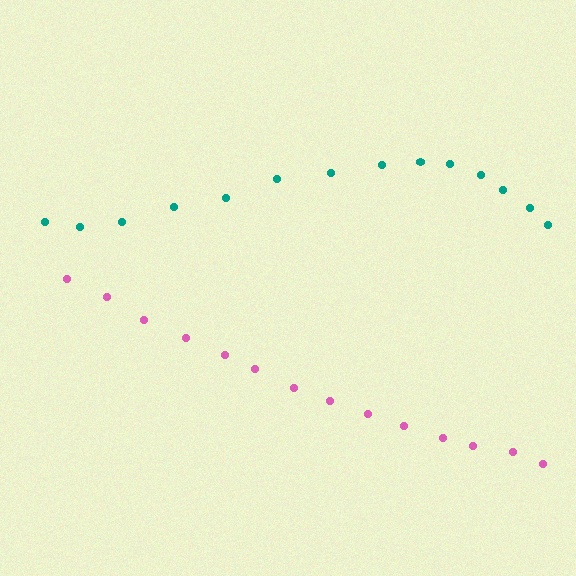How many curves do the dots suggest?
There are 2 distinct paths.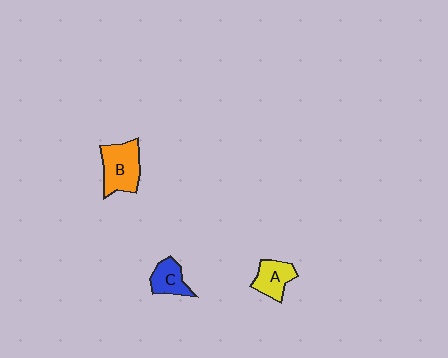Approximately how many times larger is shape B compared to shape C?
Approximately 1.7 times.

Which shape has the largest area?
Shape B (orange).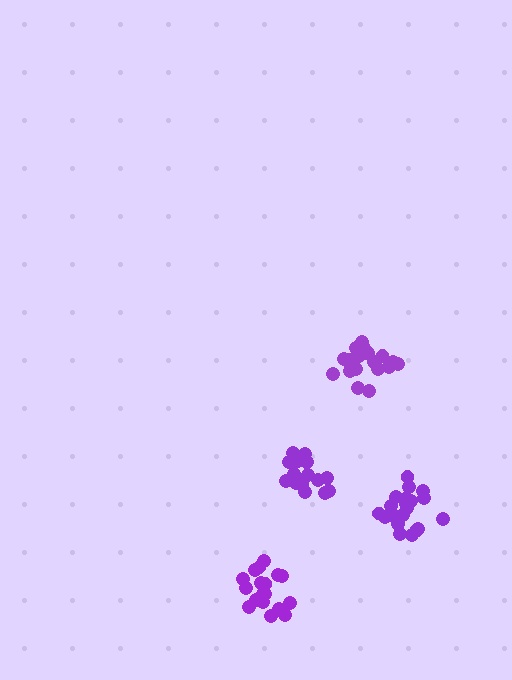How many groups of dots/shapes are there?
There are 4 groups.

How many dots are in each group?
Group 1: 17 dots, Group 2: 19 dots, Group 3: 21 dots, Group 4: 20 dots (77 total).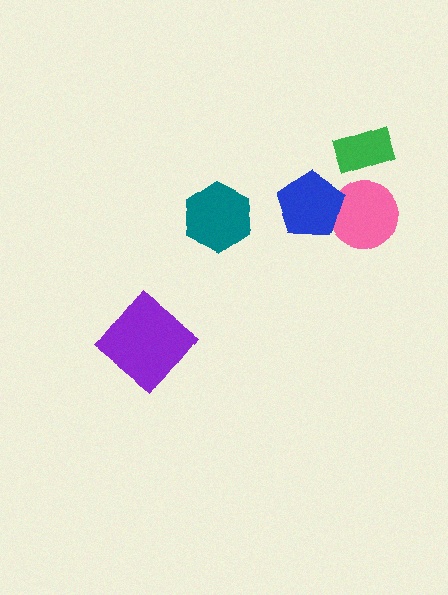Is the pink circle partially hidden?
Yes, it is partially covered by another shape.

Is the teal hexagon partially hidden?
No, no other shape covers it.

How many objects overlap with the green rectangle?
0 objects overlap with the green rectangle.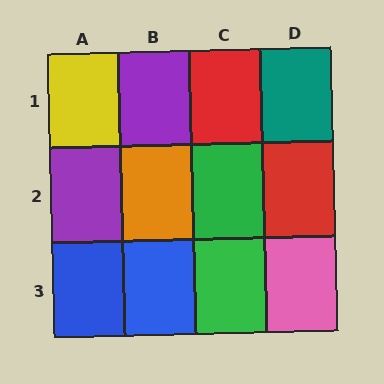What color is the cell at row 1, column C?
Red.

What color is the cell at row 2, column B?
Orange.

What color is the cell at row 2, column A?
Purple.